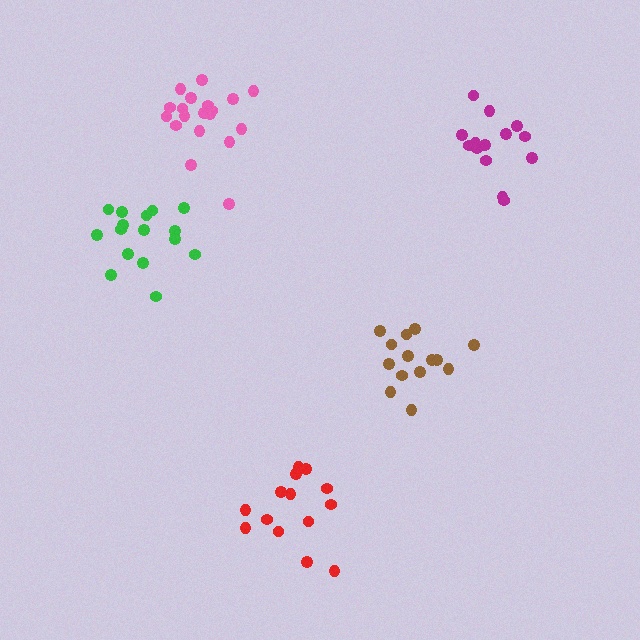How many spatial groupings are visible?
There are 5 spatial groupings.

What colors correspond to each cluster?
The clusters are colored: brown, magenta, pink, green, red.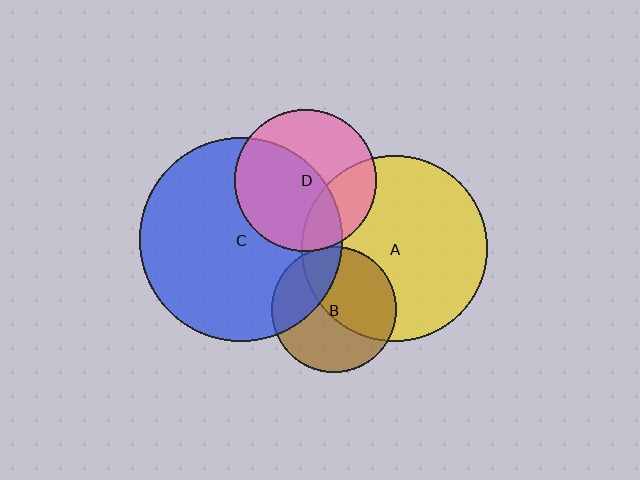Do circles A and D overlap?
Yes.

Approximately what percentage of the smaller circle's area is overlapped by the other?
Approximately 25%.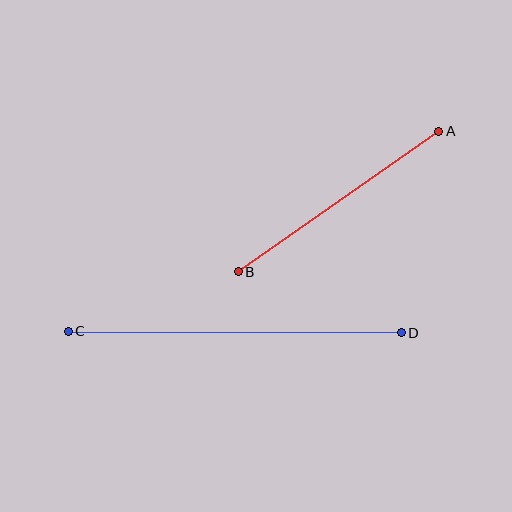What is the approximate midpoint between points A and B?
The midpoint is at approximately (338, 202) pixels.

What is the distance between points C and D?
The distance is approximately 333 pixels.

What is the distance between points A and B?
The distance is approximately 245 pixels.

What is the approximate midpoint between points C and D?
The midpoint is at approximately (235, 332) pixels.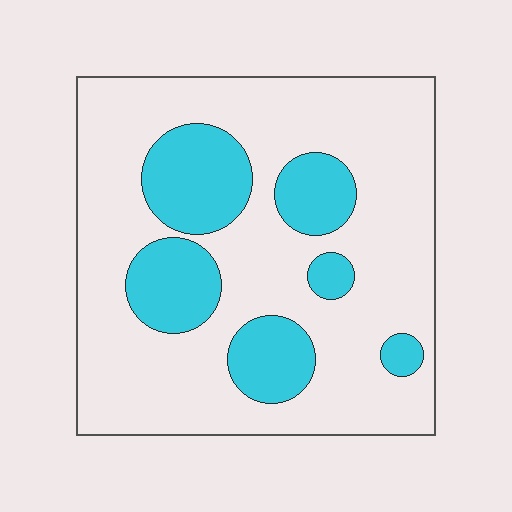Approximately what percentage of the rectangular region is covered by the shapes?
Approximately 25%.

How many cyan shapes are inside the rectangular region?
6.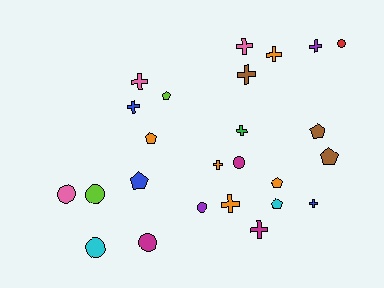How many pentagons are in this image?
There are 7 pentagons.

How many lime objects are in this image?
There are 2 lime objects.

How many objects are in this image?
There are 25 objects.